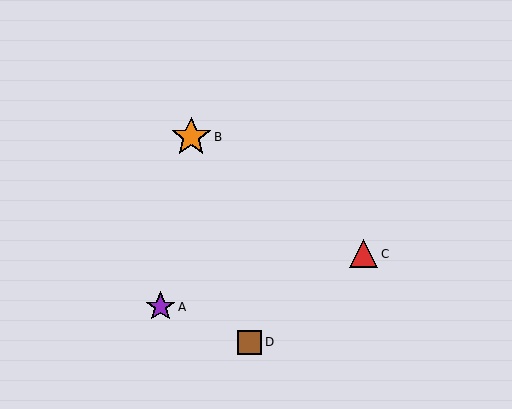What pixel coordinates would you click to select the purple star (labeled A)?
Click at (161, 307) to select the purple star A.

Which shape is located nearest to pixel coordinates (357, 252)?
The red triangle (labeled C) at (364, 254) is nearest to that location.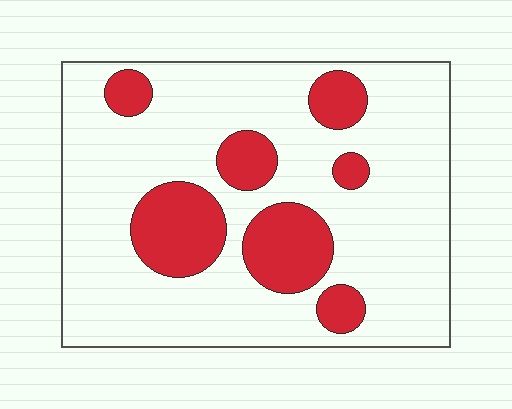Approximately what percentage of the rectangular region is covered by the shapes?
Approximately 20%.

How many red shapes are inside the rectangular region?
7.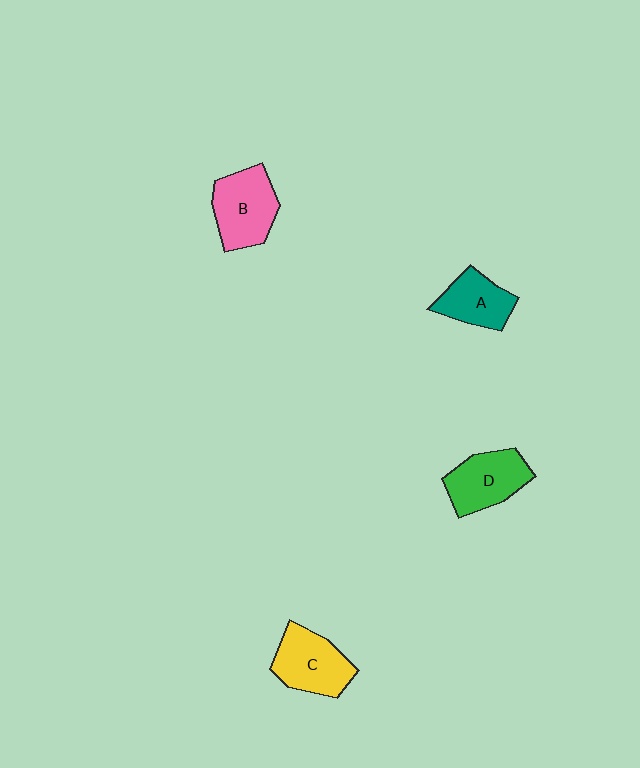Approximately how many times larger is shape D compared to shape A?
Approximately 1.2 times.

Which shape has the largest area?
Shape B (pink).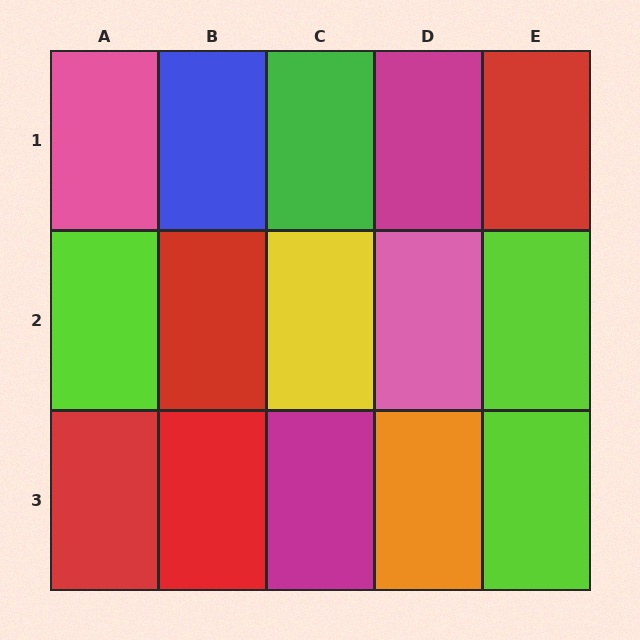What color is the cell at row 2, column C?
Yellow.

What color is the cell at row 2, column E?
Lime.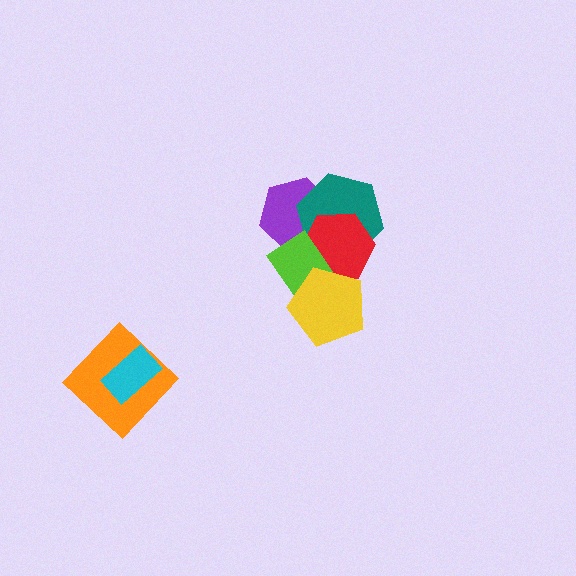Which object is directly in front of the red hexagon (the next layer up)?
The lime rectangle is directly in front of the red hexagon.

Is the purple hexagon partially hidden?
Yes, it is partially covered by another shape.